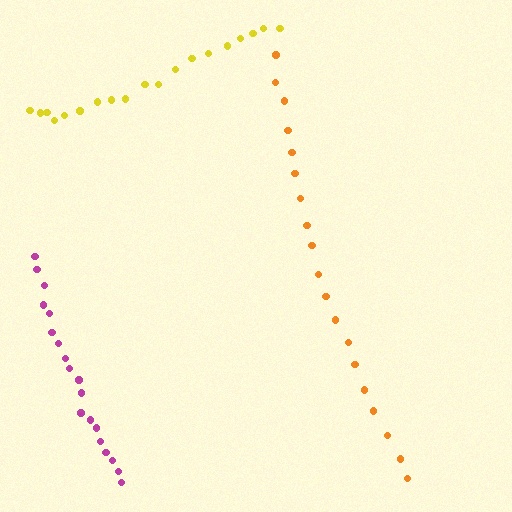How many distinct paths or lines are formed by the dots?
There are 3 distinct paths.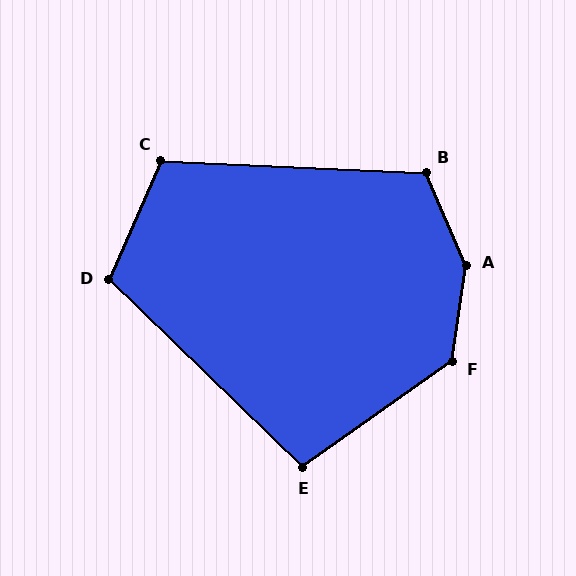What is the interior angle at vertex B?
Approximately 116 degrees (obtuse).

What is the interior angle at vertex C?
Approximately 111 degrees (obtuse).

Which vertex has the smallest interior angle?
E, at approximately 101 degrees.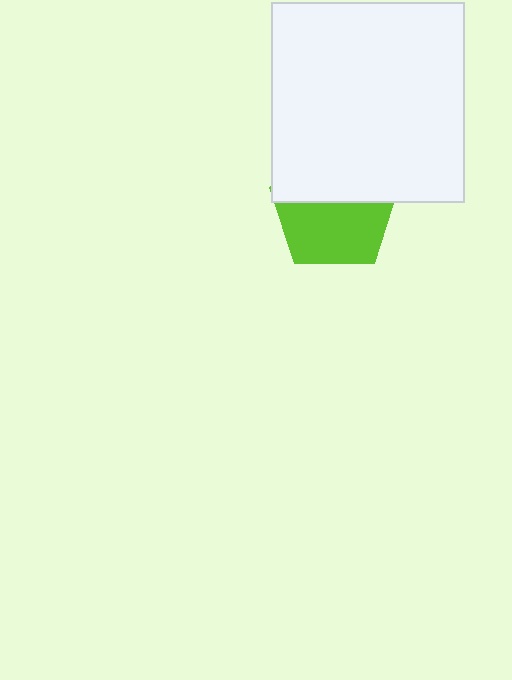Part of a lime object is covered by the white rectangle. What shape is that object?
It is a pentagon.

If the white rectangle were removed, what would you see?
You would see the complete lime pentagon.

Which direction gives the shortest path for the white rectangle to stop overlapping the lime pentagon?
Moving up gives the shortest separation.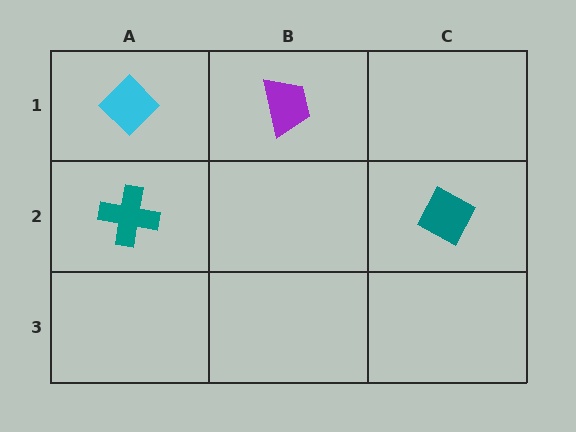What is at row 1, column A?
A cyan diamond.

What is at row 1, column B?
A purple trapezoid.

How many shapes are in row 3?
0 shapes.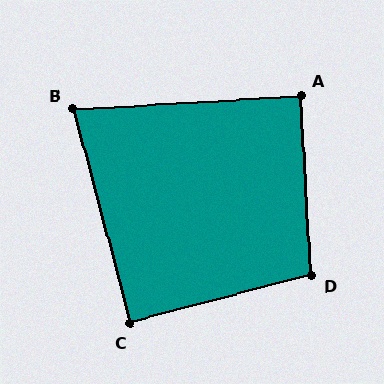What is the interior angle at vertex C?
Approximately 90 degrees (approximately right).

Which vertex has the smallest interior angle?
B, at approximately 78 degrees.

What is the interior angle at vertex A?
Approximately 90 degrees (approximately right).